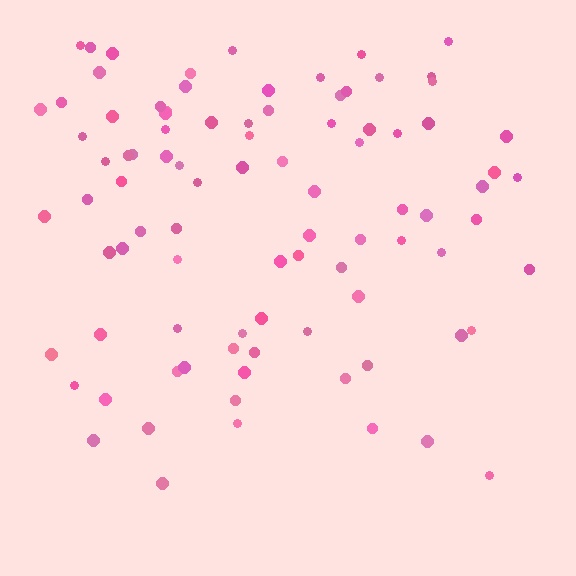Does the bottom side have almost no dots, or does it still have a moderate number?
Still a moderate number, just noticeably fewer than the top.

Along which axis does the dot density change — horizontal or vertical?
Vertical.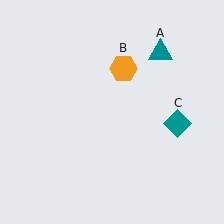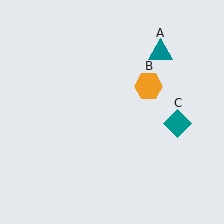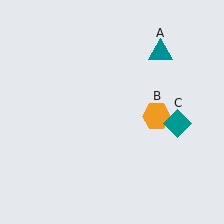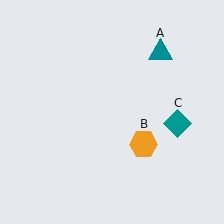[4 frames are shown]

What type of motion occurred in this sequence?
The orange hexagon (object B) rotated clockwise around the center of the scene.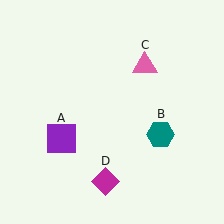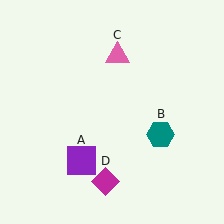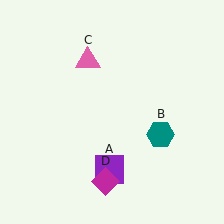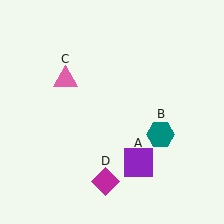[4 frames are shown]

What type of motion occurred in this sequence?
The purple square (object A), pink triangle (object C) rotated counterclockwise around the center of the scene.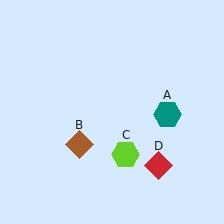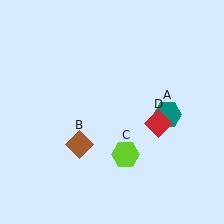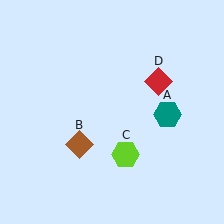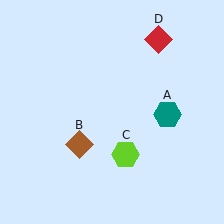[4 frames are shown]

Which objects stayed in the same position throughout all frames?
Teal hexagon (object A) and brown diamond (object B) and lime hexagon (object C) remained stationary.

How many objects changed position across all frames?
1 object changed position: red diamond (object D).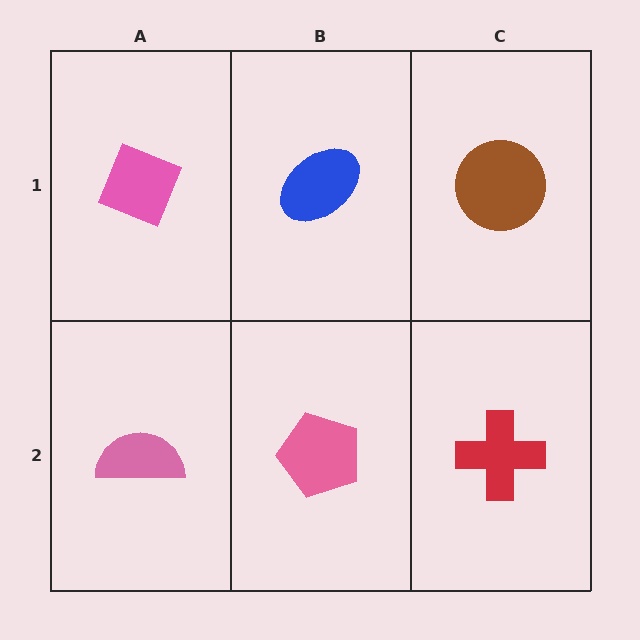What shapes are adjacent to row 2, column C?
A brown circle (row 1, column C), a pink pentagon (row 2, column B).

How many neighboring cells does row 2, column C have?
2.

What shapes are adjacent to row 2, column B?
A blue ellipse (row 1, column B), a pink semicircle (row 2, column A), a red cross (row 2, column C).